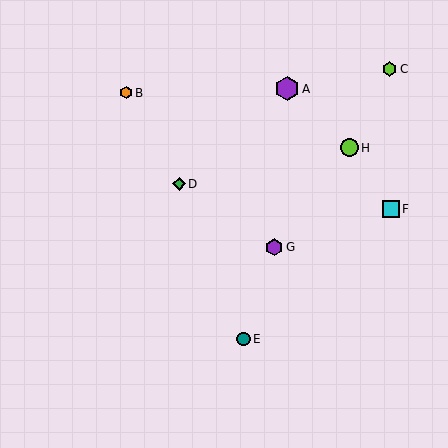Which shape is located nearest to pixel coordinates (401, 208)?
The cyan square (labeled F) at (391, 209) is nearest to that location.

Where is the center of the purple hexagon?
The center of the purple hexagon is at (287, 89).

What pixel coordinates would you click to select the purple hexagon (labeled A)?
Click at (287, 89) to select the purple hexagon A.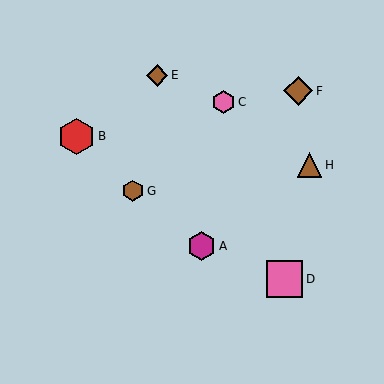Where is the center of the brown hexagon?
The center of the brown hexagon is at (133, 191).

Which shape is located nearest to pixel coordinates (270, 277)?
The pink square (labeled D) at (284, 279) is nearest to that location.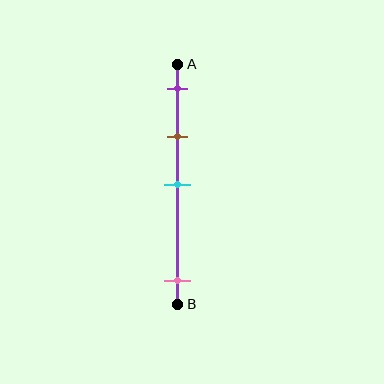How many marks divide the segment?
There are 4 marks dividing the segment.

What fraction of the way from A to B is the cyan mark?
The cyan mark is approximately 50% (0.5) of the way from A to B.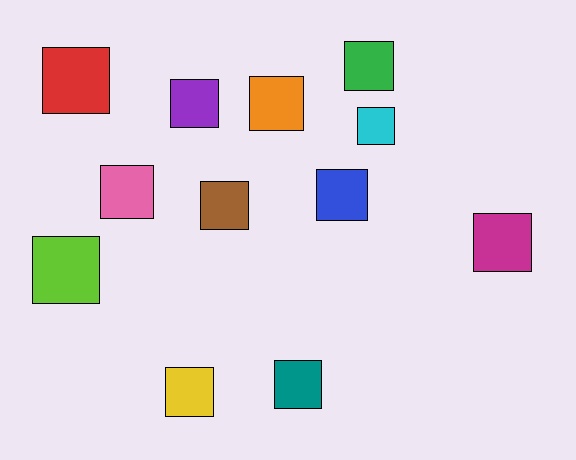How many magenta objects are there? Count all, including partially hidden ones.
There is 1 magenta object.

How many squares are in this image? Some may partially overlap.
There are 12 squares.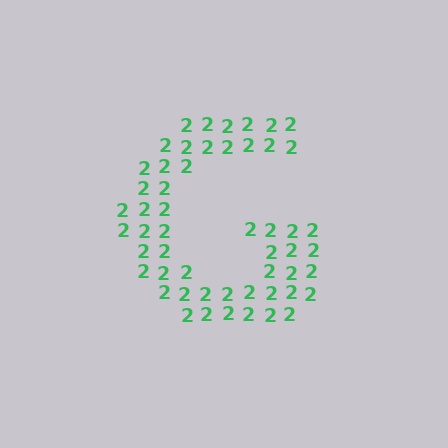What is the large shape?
The large shape is the letter G.